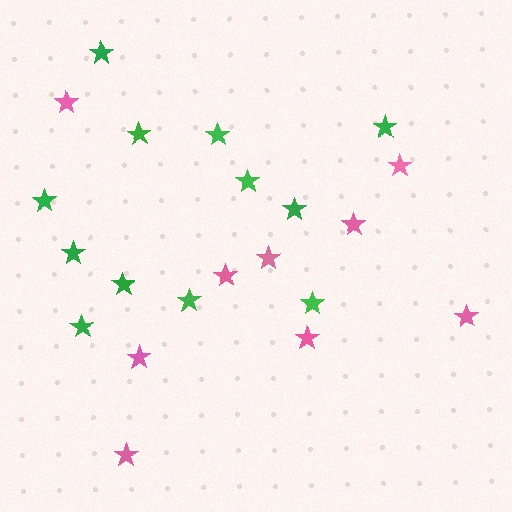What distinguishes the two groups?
There are 2 groups: one group of pink stars (9) and one group of green stars (12).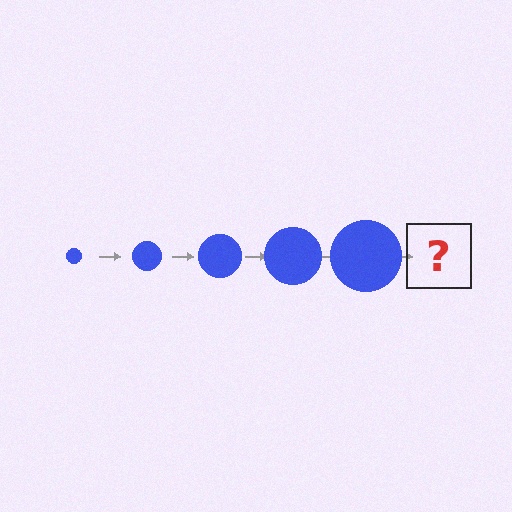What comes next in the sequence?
The next element should be a blue circle, larger than the previous one.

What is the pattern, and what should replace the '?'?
The pattern is that the circle gets progressively larger each step. The '?' should be a blue circle, larger than the previous one.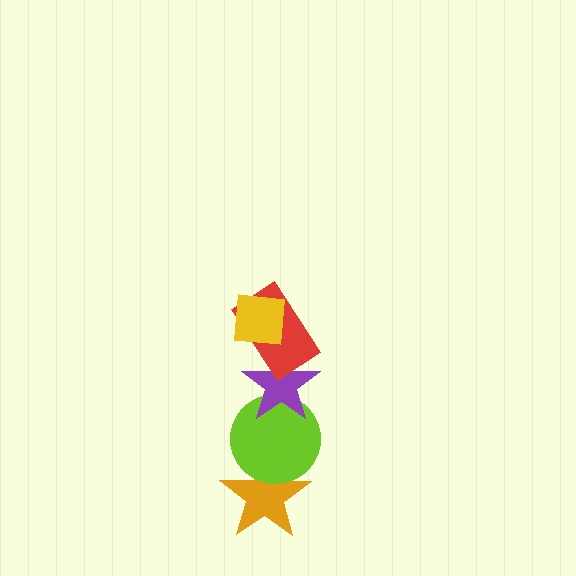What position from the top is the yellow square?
The yellow square is 1st from the top.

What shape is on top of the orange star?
The lime circle is on top of the orange star.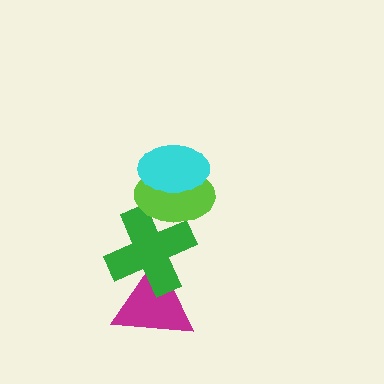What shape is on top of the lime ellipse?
The cyan ellipse is on top of the lime ellipse.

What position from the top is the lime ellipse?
The lime ellipse is 2nd from the top.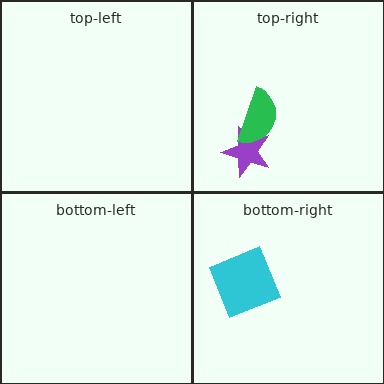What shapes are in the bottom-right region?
The cyan square.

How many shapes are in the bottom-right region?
1.